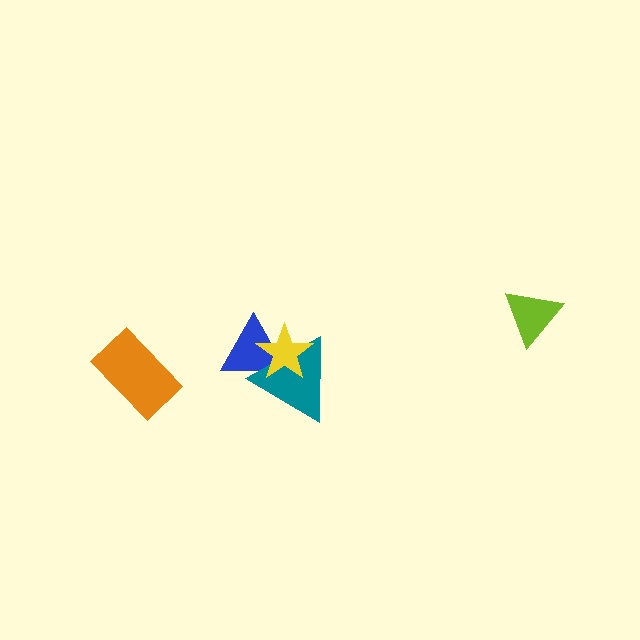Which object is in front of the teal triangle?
The yellow star is in front of the teal triangle.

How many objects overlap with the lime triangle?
0 objects overlap with the lime triangle.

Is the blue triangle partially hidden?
Yes, it is partially covered by another shape.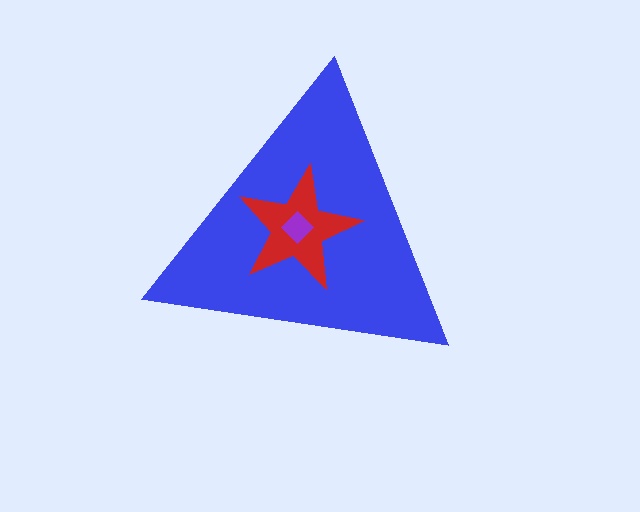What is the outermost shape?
The blue triangle.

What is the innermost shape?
The purple diamond.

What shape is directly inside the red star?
The purple diamond.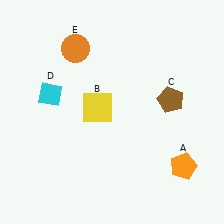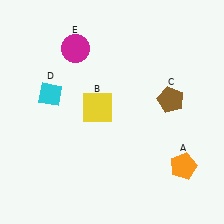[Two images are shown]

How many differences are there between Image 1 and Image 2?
There is 1 difference between the two images.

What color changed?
The circle (E) changed from orange in Image 1 to magenta in Image 2.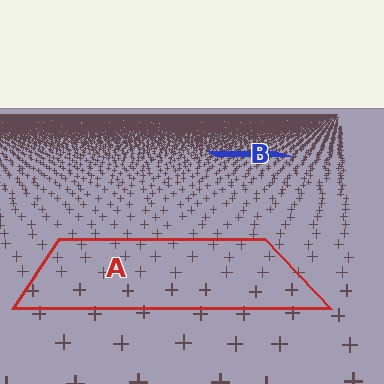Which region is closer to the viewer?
Region A is closer. The texture elements there are larger and more spread out.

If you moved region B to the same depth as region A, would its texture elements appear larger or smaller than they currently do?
They would appear larger. At a closer depth, the same texture elements are projected at a bigger on-screen size.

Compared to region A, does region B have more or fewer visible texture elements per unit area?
Region B has more texture elements per unit area — they are packed more densely because it is farther away.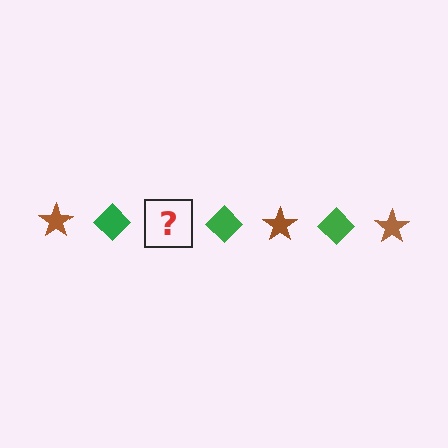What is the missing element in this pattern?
The missing element is a brown star.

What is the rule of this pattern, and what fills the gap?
The rule is that the pattern alternates between brown star and green diamond. The gap should be filled with a brown star.